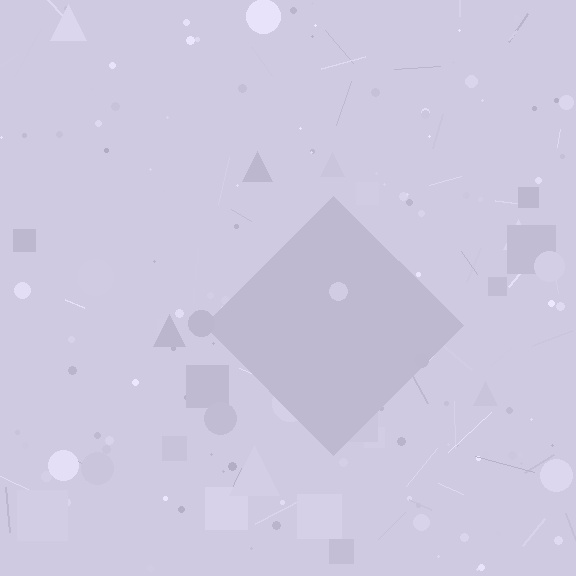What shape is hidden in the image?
A diamond is hidden in the image.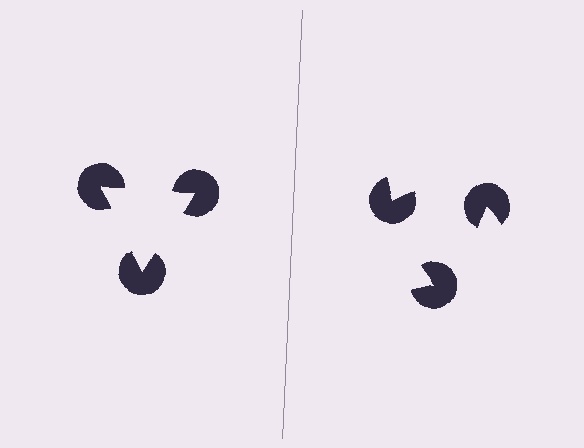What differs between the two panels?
The pac-man discs are positioned identically on both sides; only the wedge orientations differ. On the left they align to a triangle; on the right they are misaligned.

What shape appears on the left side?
An illusory triangle.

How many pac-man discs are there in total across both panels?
6 — 3 on each side.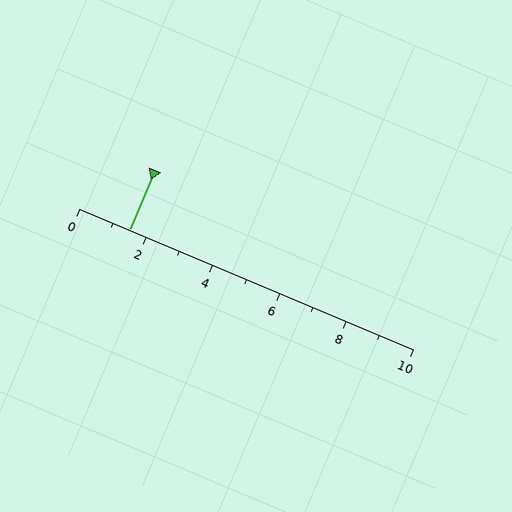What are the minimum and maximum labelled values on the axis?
The axis runs from 0 to 10.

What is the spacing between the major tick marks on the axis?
The major ticks are spaced 2 apart.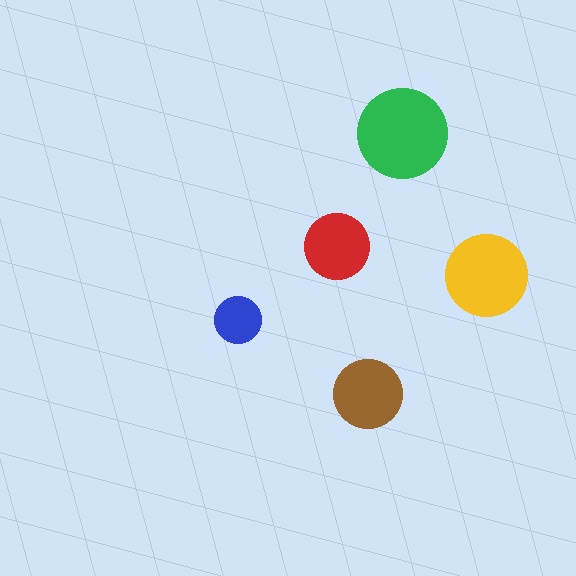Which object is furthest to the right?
The yellow circle is rightmost.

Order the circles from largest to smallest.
the green one, the yellow one, the brown one, the red one, the blue one.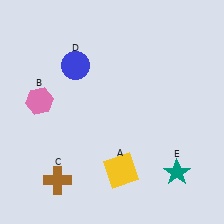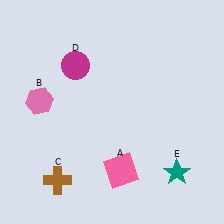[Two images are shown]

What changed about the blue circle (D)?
In Image 1, D is blue. In Image 2, it changed to magenta.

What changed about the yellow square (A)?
In Image 1, A is yellow. In Image 2, it changed to pink.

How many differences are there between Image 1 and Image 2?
There are 2 differences between the two images.